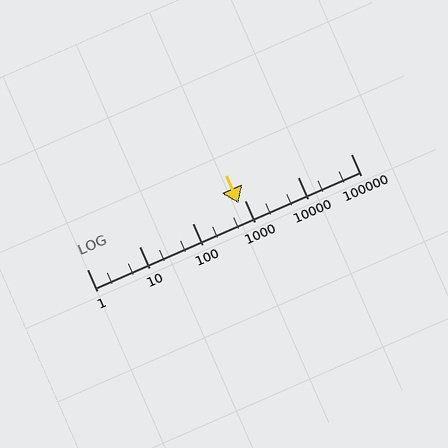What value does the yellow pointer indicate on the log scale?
The pointer indicates approximately 740.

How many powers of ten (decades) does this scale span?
The scale spans 5 decades, from 1 to 100000.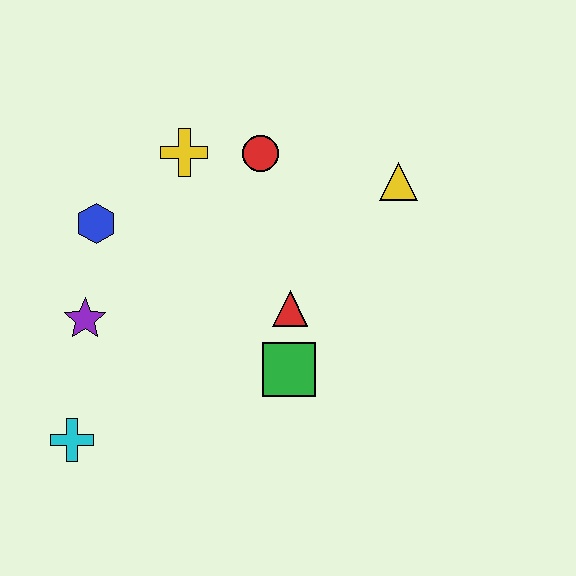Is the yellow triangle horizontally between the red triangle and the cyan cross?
No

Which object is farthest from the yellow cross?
The cyan cross is farthest from the yellow cross.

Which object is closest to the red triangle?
The green square is closest to the red triangle.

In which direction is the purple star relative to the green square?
The purple star is to the left of the green square.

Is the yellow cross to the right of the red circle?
No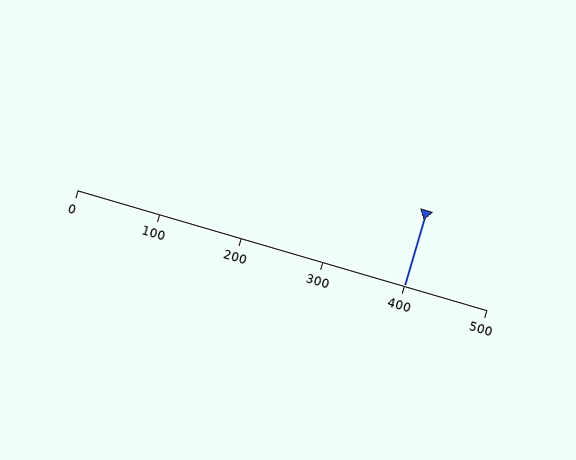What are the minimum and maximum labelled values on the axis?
The axis runs from 0 to 500.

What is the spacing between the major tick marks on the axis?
The major ticks are spaced 100 apart.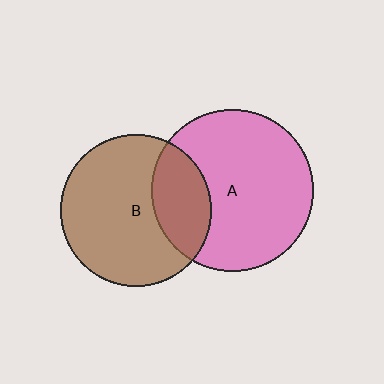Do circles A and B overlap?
Yes.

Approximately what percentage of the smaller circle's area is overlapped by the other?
Approximately 25%.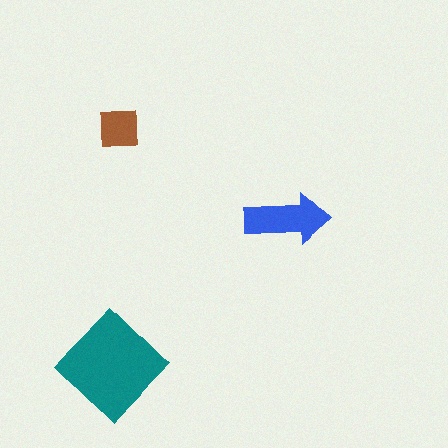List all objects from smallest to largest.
The brown square, the blue arrow, the teal diamond.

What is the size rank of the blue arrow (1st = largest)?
2nd.